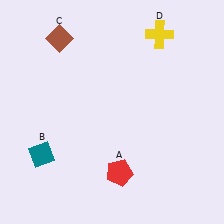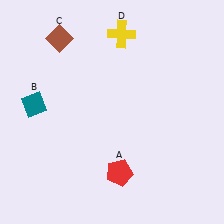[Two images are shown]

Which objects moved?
The objects that moved are: the teal diamond (B), the yellow cross (D).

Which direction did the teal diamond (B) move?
The teal diamond (B) moved up.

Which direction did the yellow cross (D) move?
The yellow cross (D) moved left.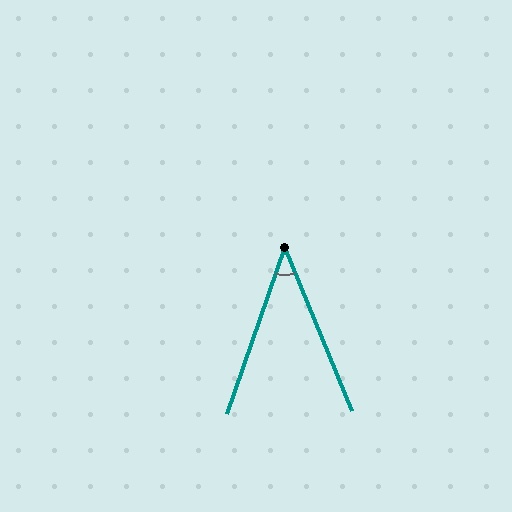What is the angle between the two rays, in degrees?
Approximately 41 degrees.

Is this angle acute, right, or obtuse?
It is acute.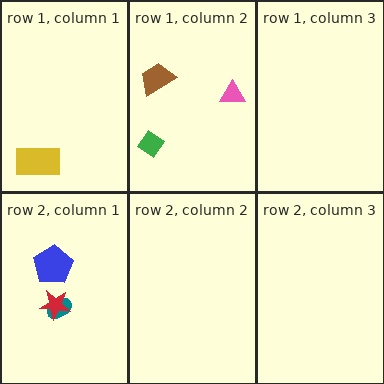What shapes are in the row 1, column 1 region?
The yellow rectangle.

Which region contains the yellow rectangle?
The row 1, column 1 region.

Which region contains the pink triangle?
The row 1, column 2 region.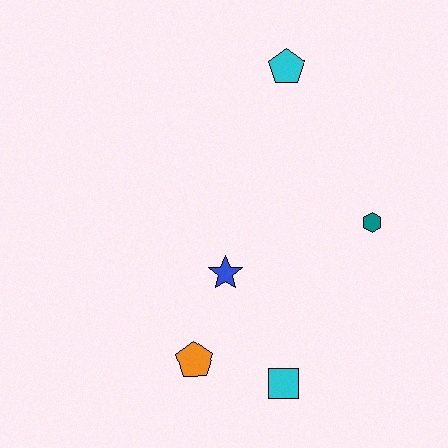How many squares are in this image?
There is 1 square.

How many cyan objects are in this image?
There are 2 cyan objects.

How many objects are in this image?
There are 5 objects.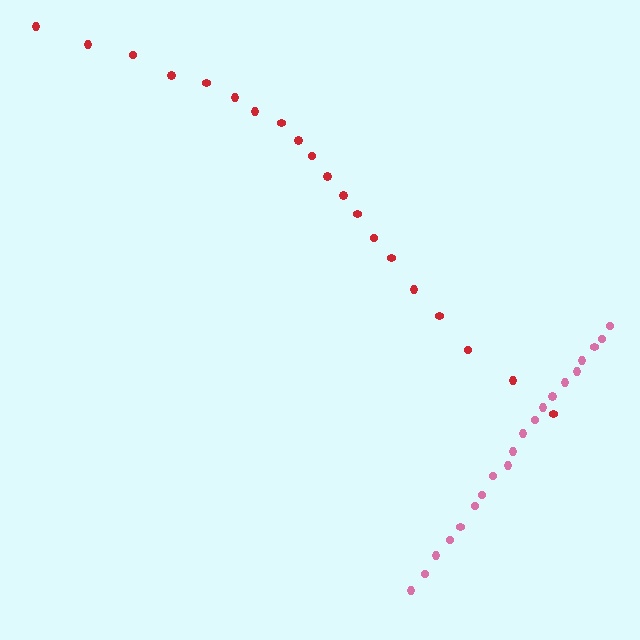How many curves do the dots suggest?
There are 2 distinct paths.